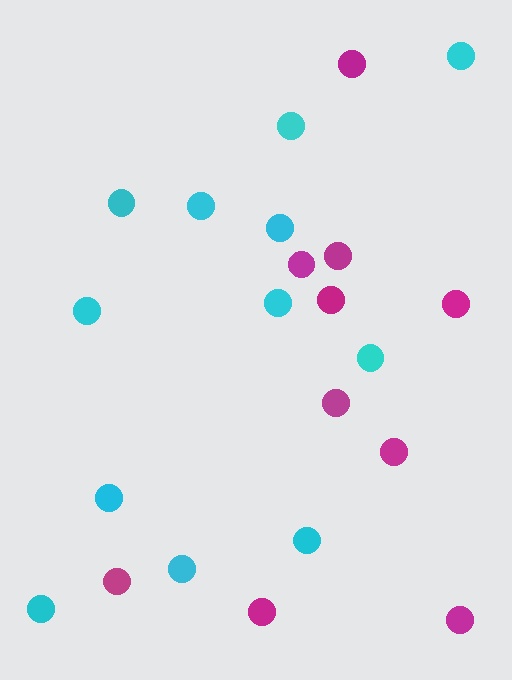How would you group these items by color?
There are 2 groups: one group of magenta circles (10) and one group of cyan circles (12).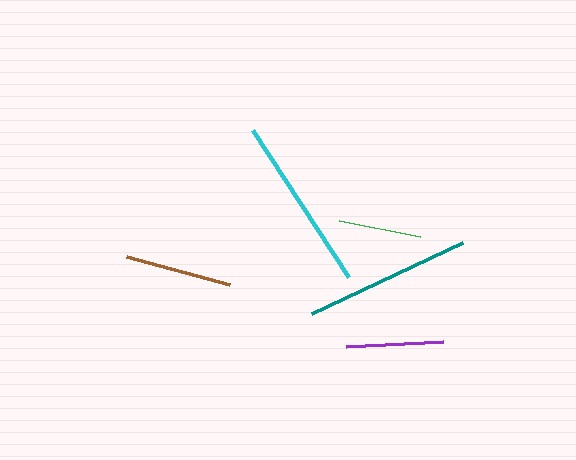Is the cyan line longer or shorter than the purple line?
The cyan line is longer than the purple line.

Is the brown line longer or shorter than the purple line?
The brown line is longer than the purple line.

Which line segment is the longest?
The cyan line is the longest at approximately 175 pixels.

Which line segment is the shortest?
The green line is the shortest at approximately 83 pixels.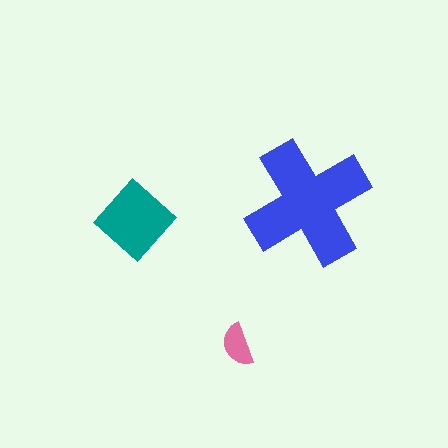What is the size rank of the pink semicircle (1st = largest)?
3rd.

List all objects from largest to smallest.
The blue cross, the teal diamond, the pink semicircle.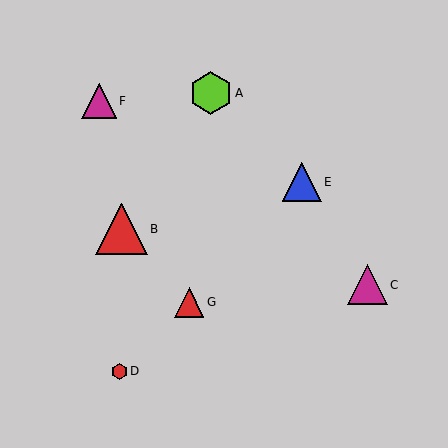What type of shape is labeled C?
Shape C is a magenta triangle.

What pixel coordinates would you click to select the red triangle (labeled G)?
Click at (189, 302) to select the red triangle G.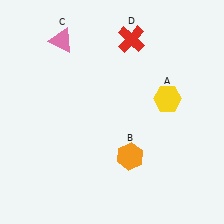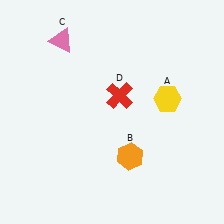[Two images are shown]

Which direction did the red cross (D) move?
The red cross (D) moved down.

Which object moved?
The red cross (D) moved down.